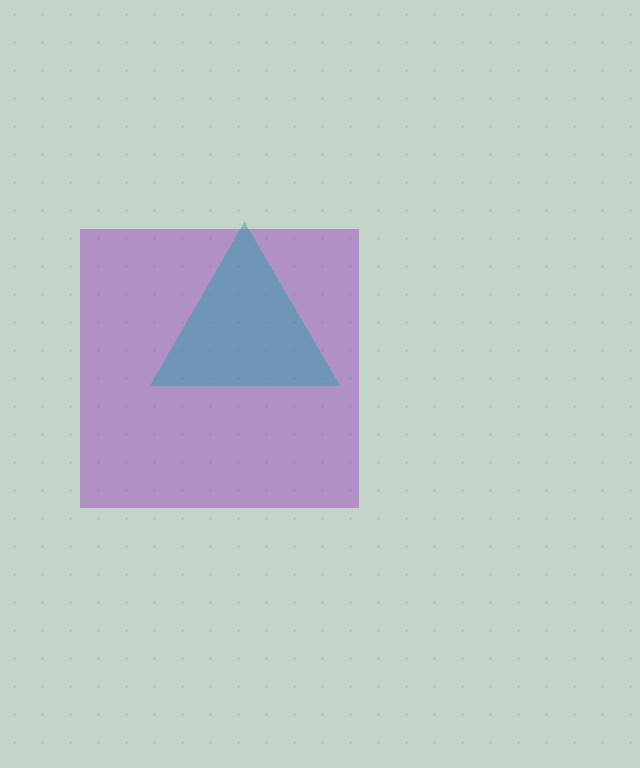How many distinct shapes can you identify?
There are 2 distinct shapes: a purple square, a teal triangle.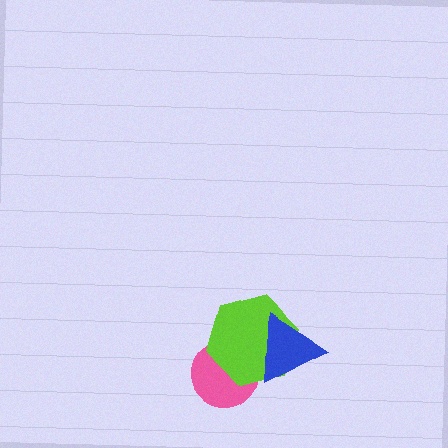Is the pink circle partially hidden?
Yes, it is partially covered by another shape.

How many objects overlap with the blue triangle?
1 object overlaps with the blue triangle.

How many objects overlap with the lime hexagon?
2 objects overlap with the lime hexagon.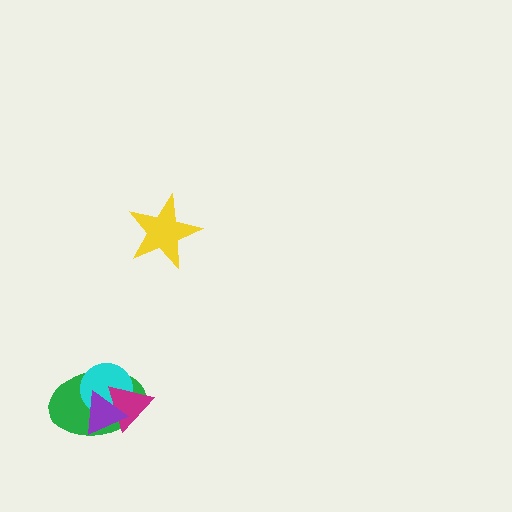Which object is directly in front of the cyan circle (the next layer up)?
The magenta triangle is directly in front of the cyan circle.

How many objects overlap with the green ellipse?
3 objects overlap with the green ellipse.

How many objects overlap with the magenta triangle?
3 objects overlap with the magenta triangle.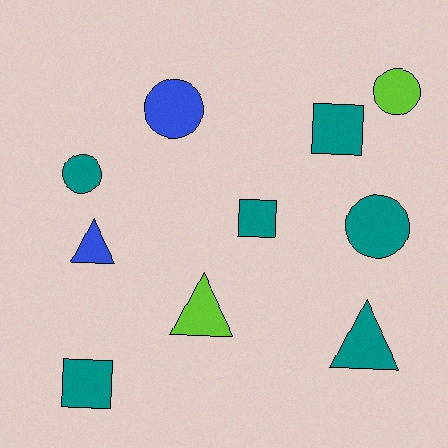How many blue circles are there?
There is 1 blue circle.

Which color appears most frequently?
Teal, with 6 objects.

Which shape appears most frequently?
Circle, with 4 objects.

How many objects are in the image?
There are 10 objects.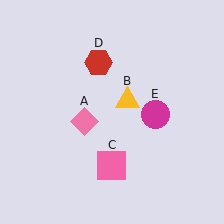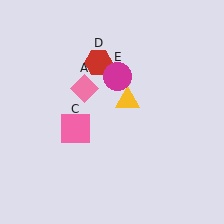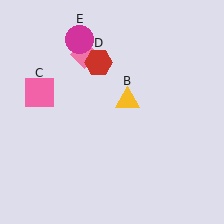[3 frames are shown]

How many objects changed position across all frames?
3 objects changed position: pink diamond (object A), pink square (object C), magenta circle (object E).